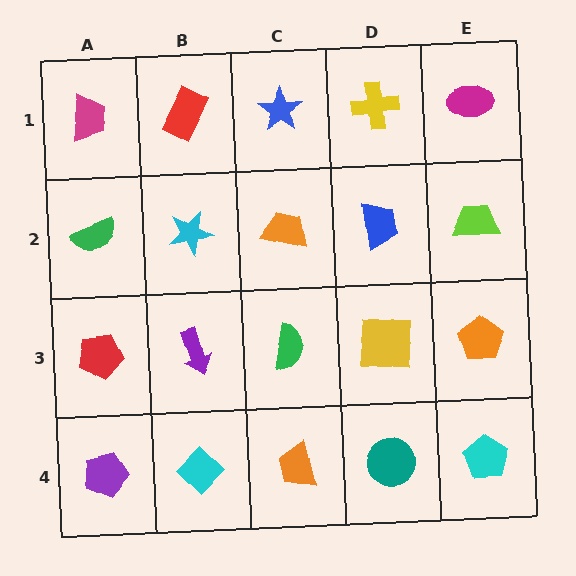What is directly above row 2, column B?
A red rectangle.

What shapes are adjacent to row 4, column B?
A purple arrow (row 3, column B), a purple pentagon (row 4, column A), an orange trapezoid (row 4, column C).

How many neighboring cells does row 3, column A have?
3.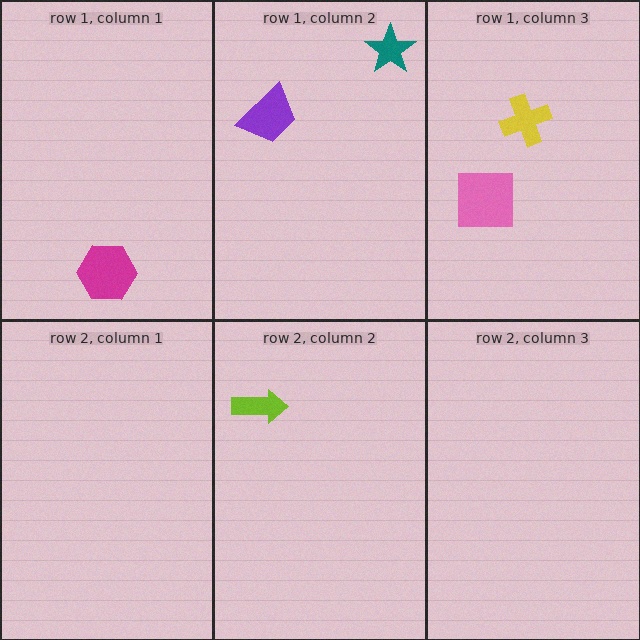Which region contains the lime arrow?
The row 2, column 2 region.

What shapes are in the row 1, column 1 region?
The magenta hexagon.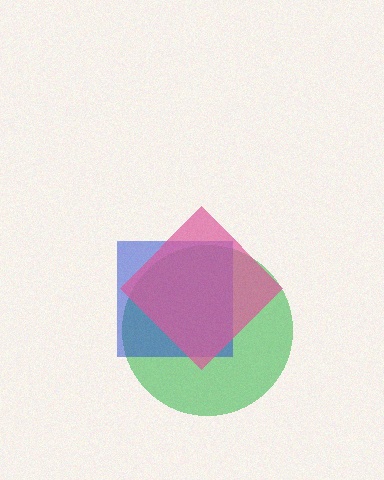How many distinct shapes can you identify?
There are 3 distinct shapes: a green circle, a blue square, a pink diamond.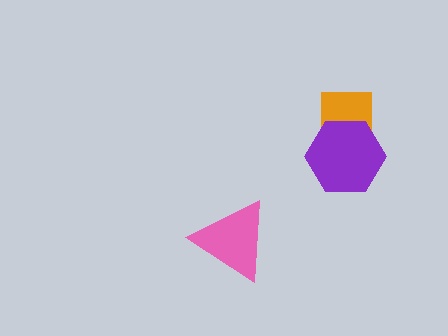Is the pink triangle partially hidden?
No, no other shape covers it.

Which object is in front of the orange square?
The purple hexagon is in front of the orange square.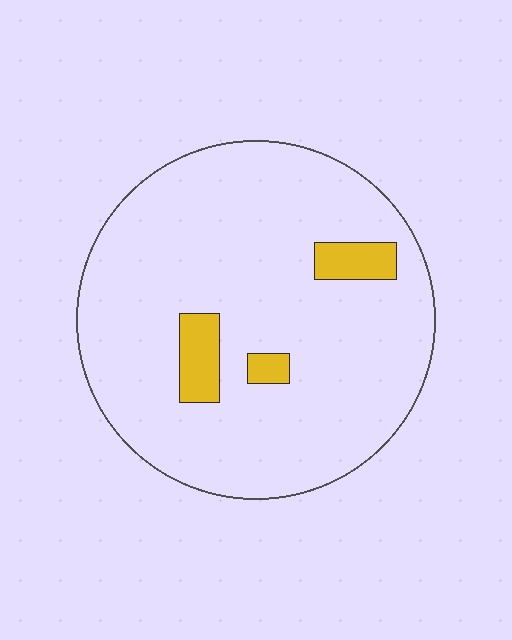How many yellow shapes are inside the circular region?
3.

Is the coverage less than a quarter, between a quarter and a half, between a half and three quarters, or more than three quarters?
Less than a quarter.